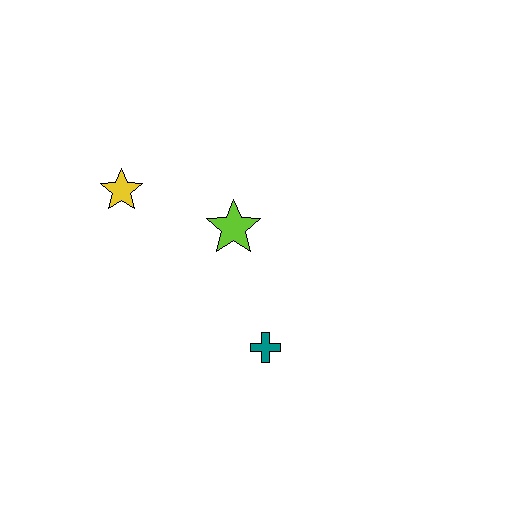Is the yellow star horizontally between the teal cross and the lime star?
No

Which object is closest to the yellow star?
The lime star is closest to the yellow star.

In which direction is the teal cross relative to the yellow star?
The teal cross is below the yellow star.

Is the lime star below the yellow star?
Yes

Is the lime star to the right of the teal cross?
No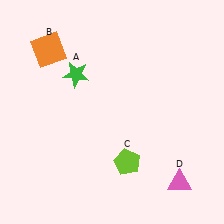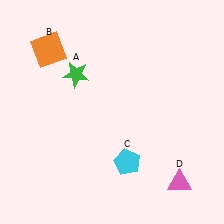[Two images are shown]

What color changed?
The pentagon (C) changed from lime in Image 1 to cyan in Image 2.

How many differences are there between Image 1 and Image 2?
There is 1 difference between the two images.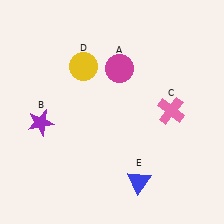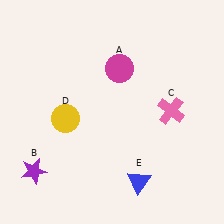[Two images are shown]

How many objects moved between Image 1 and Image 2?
2 objects moved between the two images.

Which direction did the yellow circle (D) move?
The yellow circle (D) moved down.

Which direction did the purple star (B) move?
The purple star (B) moved down.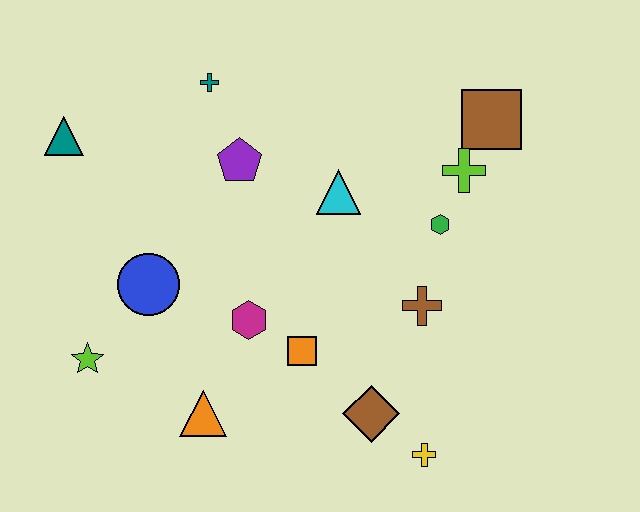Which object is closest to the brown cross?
The green hexagon is closest to the brown cross.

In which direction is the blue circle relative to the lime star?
The blue circle is above the lime star.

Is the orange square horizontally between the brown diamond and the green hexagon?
No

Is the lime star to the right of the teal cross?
No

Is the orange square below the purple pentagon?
Yes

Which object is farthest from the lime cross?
The lime star is farthest from the lime cross.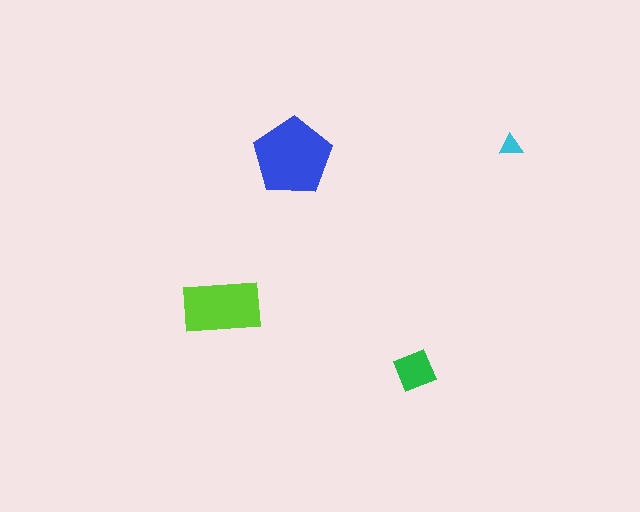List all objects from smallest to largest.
The cyan triangle, the green diamond, the lime rectangle, the blue pentagon.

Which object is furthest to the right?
The cyan triangle is rightmost.